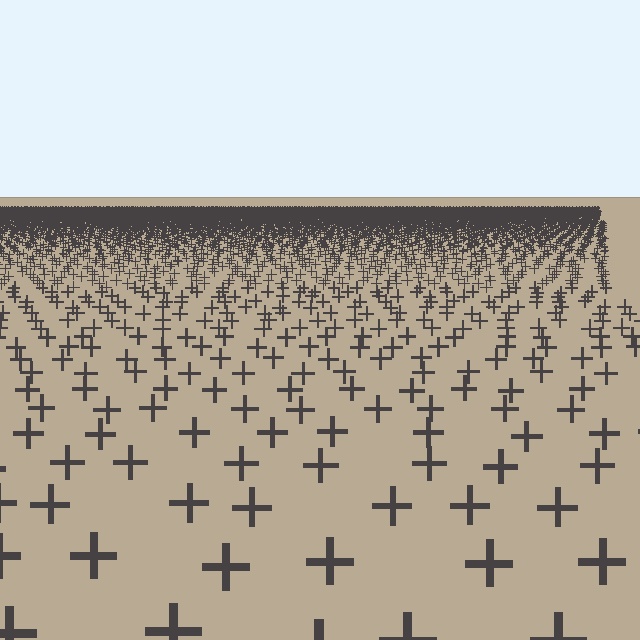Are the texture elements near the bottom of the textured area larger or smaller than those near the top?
Larger. Near the bottom, elements are closer to the viewer and appear at a bigger on-screen size.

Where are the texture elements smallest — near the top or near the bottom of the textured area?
Near the top.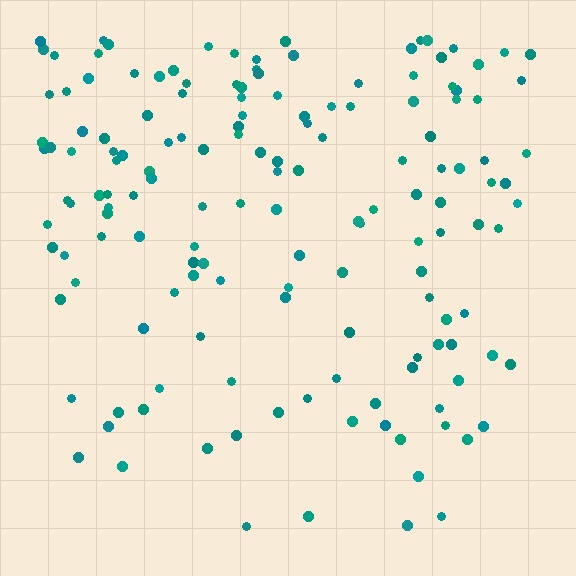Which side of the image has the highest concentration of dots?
The top.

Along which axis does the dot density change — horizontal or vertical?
Vertical.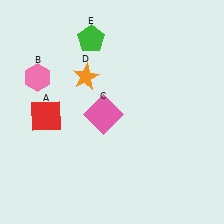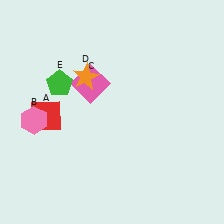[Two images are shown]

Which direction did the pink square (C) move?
The pink square (C) moved up.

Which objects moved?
The objects that moved are: the pink hexagon (B), the pink square (C), the green pentagon (E).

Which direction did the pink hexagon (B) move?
The pink hexagon (B) moved down.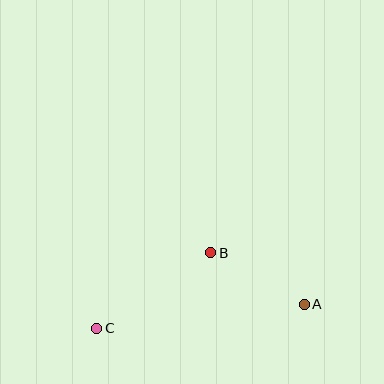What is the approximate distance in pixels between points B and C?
The distance between B and C is approximately 137 pixels.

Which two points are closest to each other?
Points A and B are closest to each other.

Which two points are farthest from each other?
Points A and C are farthest from each other.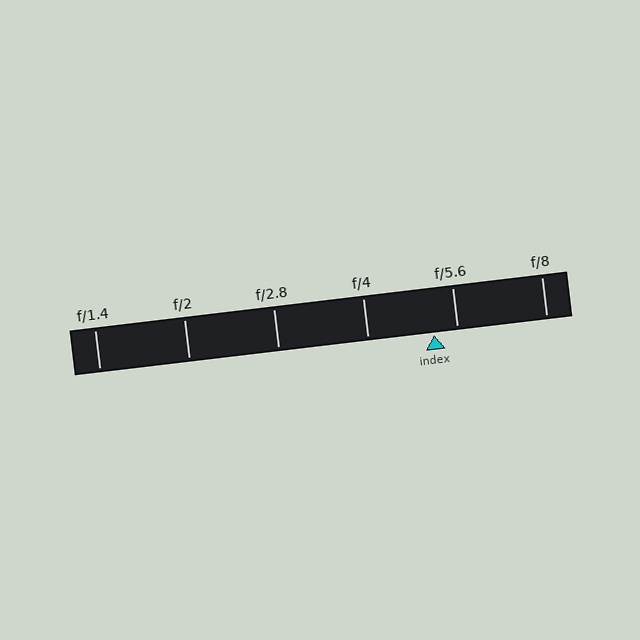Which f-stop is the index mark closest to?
The index mark is closest to f/5.6.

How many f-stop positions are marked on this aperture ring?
There are 6 f-stop positions marked.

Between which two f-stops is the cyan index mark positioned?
The index mark is between f/4 and f/5.6.